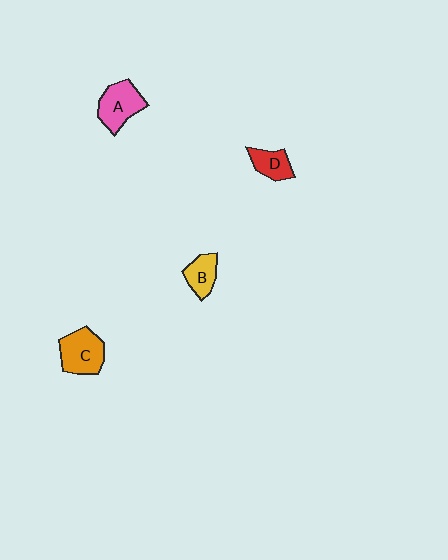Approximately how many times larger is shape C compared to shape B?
Approximately 1.6 times.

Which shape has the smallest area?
Shape D (red).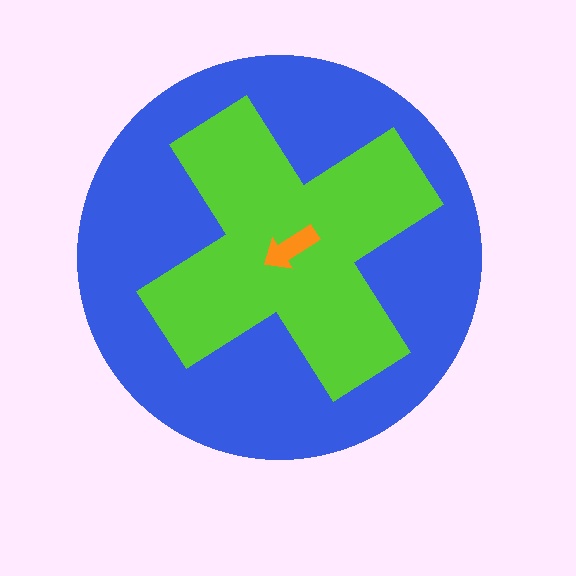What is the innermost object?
The orange arrow.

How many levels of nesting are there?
3.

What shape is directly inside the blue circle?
The lime cross.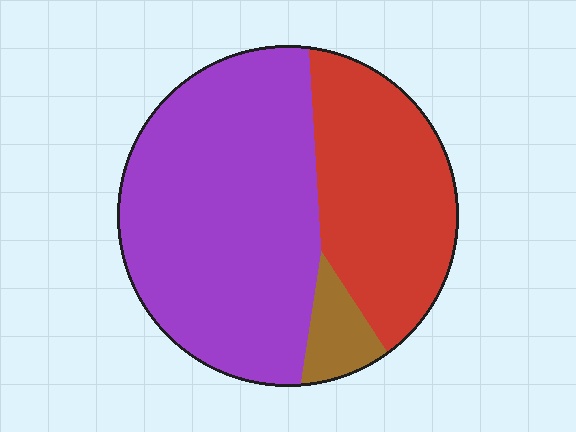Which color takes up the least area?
Brown, at roughly 5%.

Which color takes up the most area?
Purple, at roughly 60%.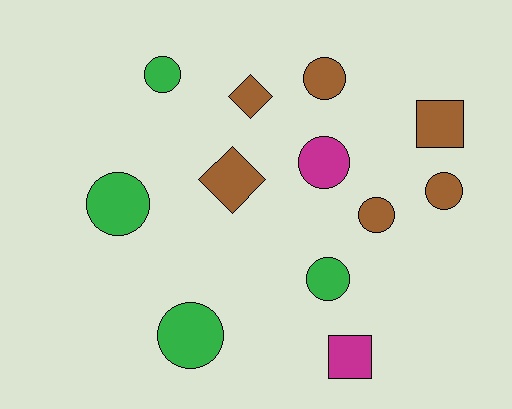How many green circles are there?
There are 4 green circles.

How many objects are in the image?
There are 12 objects.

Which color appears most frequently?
Brown, with 6 objects.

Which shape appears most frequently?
Circle, with 8 objects.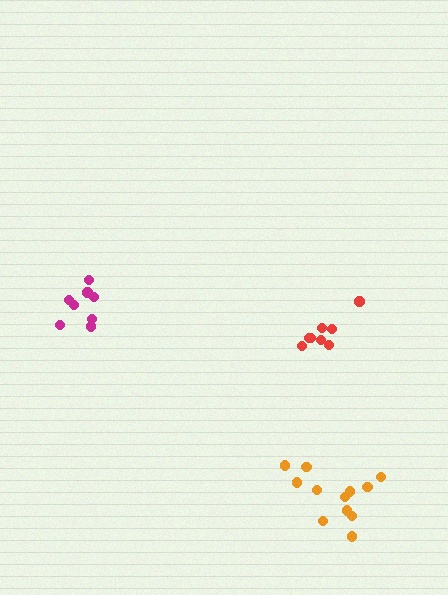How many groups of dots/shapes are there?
There are 3 groups.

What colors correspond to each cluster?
The clusters are colored: magenta, orange, red.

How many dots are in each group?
Group 1: 8 dots, Group 2: 12 dots, Group 3: 8 dots (28 total).